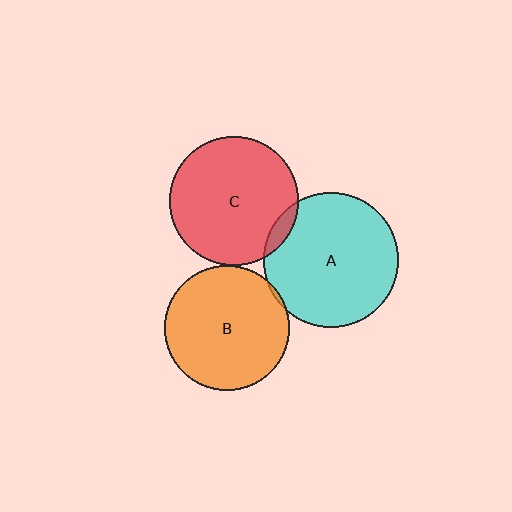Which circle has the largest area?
Circle A (cyan).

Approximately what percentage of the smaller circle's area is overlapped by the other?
Approximately 5%.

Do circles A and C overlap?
Yes.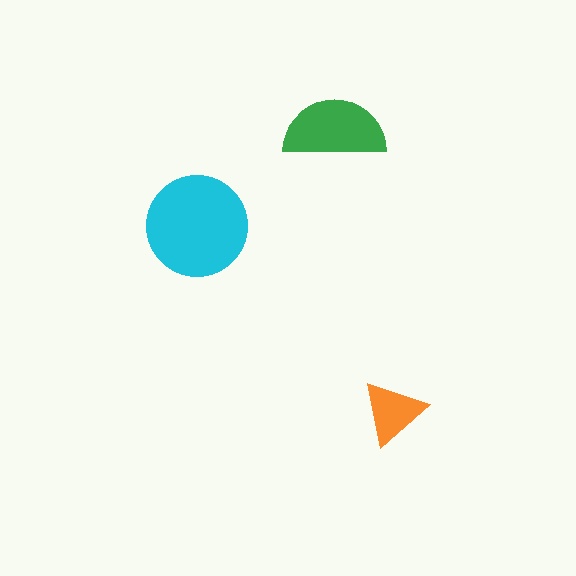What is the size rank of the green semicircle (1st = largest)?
2nd.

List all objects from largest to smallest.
The cyan circle, the green semicircle, the orange triangle.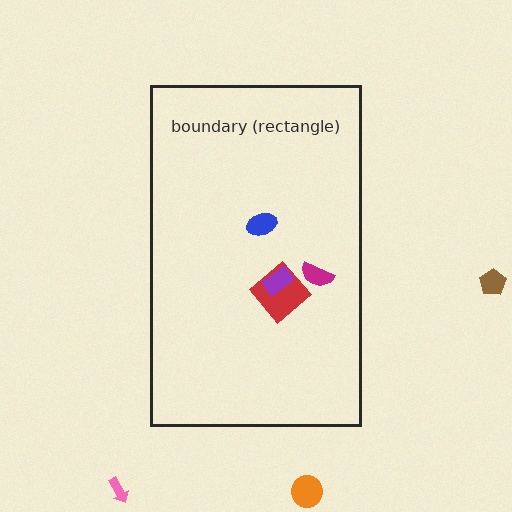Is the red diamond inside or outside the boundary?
Inside.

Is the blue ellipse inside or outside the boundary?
Inside.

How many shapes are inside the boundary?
4 inside, 3 outside.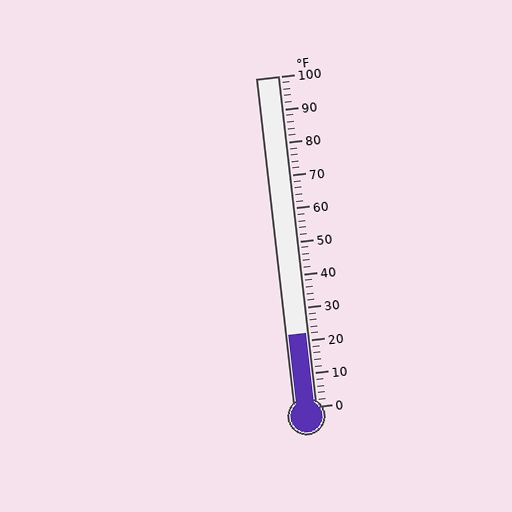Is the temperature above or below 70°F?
The temperature is below 70°F.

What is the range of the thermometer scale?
The thermometer scale ranges from 0°F to 100°F.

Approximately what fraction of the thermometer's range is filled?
The thermometer is filled to approximately 20% of its range.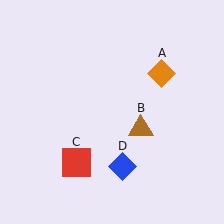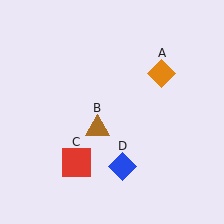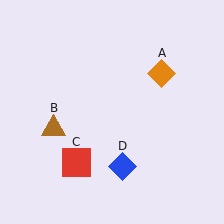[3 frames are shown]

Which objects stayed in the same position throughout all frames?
Orange diamond (object A) and red square (object C) and blue diamond (object D) remained stationary.